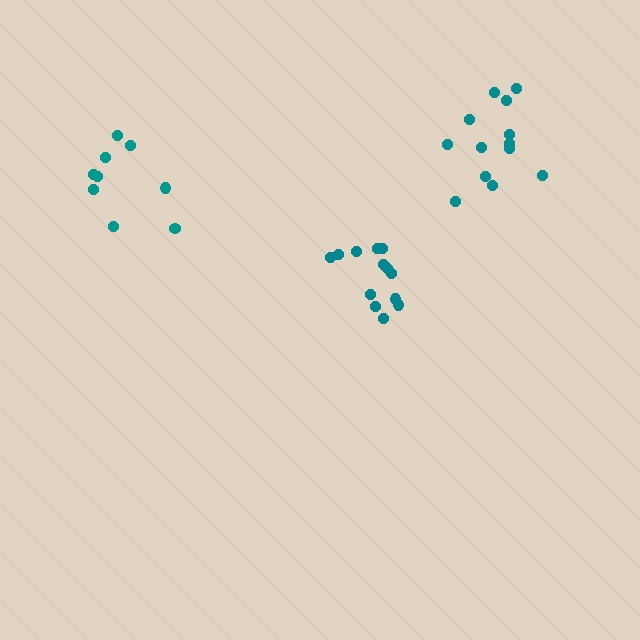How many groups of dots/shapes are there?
There are 3 groups.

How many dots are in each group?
Group 1: 13 dots, Group 2: 13 dots, Group 3: 9 dots (35 total).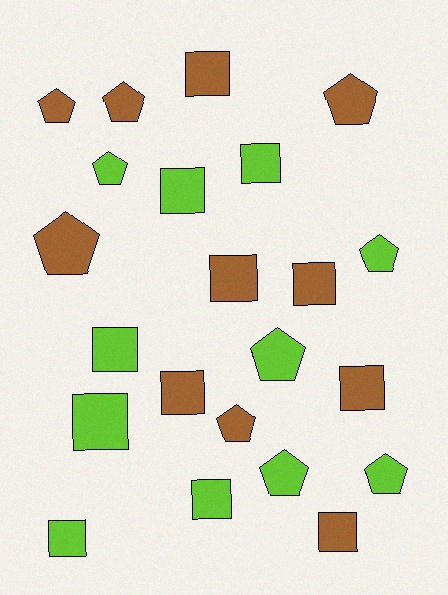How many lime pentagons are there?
There are 5 lime pentagons.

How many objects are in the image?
There are 22 objects.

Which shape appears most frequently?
Square, with 12 objects.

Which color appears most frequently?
Lime, with 11 objects.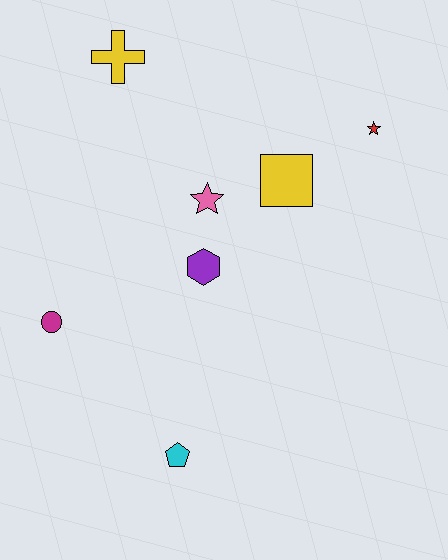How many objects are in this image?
There are 7 objects.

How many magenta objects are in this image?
There is 1 magenta object.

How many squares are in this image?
There is 1 square.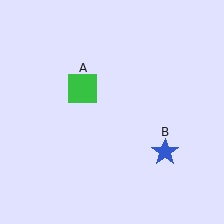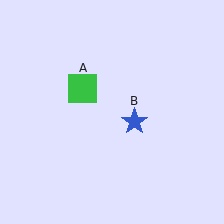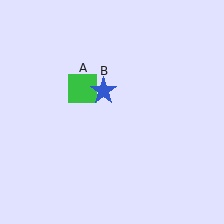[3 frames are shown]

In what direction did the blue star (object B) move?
The blue star (object B) moved up and to the left.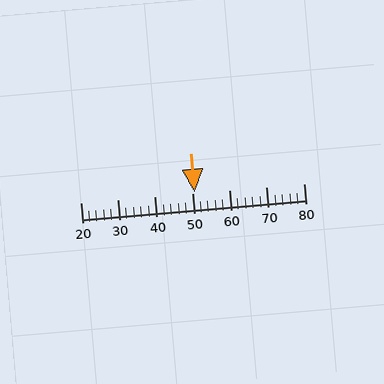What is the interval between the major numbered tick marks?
The major tick marks are spaced 10 units apart.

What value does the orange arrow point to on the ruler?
The orange arrow points to approximately 51.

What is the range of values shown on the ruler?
The ruler shows values from 20 to 80.